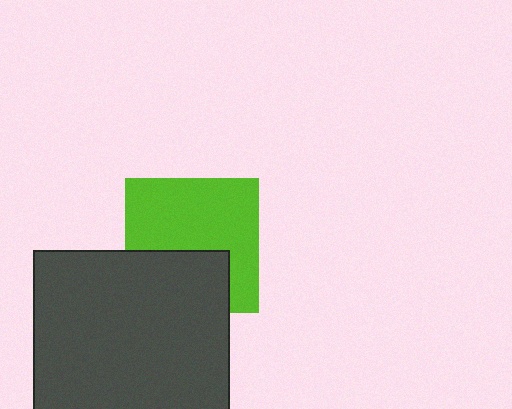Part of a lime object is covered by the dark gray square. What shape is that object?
It is a square.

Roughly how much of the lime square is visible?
About half of it is visible (roughly 63%).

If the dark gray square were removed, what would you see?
You would see the complete lime square.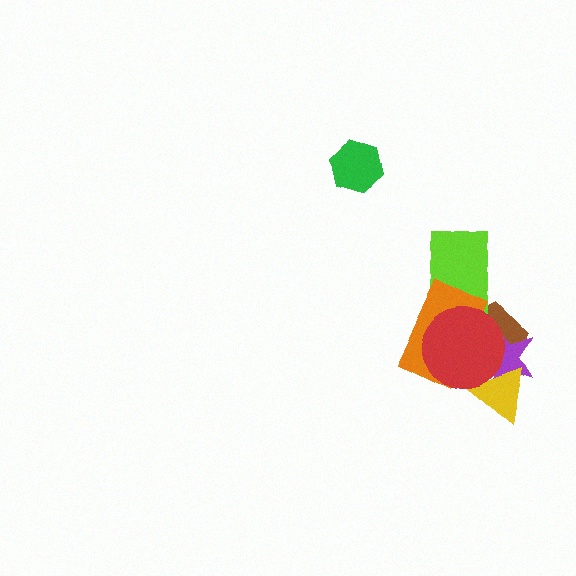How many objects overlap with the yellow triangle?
3 objects overlap with the yellow triangle.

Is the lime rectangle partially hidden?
Yes, it is partially covered by another shape.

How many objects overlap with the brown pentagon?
5 objects overlap with the brown pentagon.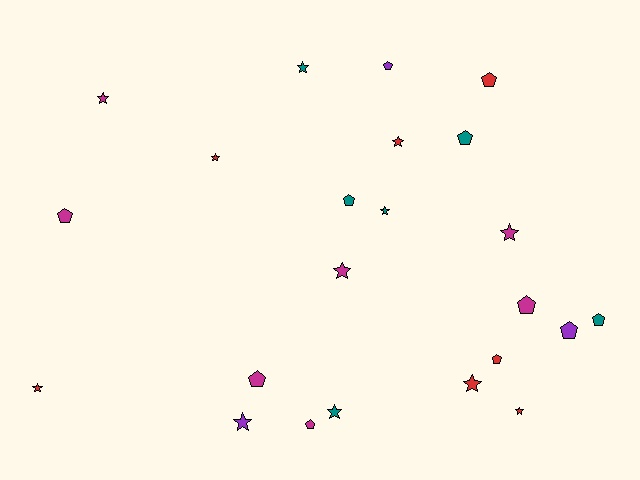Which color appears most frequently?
Magenta, with 7 objects.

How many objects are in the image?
There are 23 objects.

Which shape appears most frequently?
Star, with 12 objects.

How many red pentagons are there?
There are 2 red pentagons.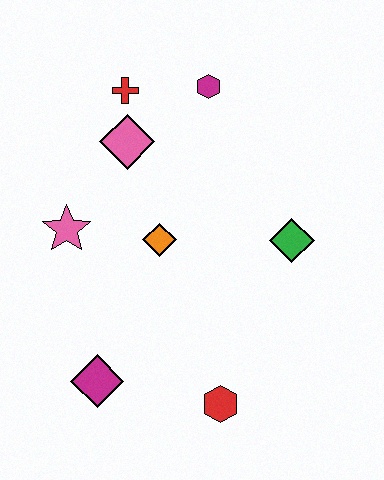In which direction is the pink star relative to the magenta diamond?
The pink star is above the magenta diamond.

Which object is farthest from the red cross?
The red hexagon is farthest from the red cross.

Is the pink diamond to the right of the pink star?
Yes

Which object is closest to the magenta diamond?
The red hexagon is closest to the magenta diamond.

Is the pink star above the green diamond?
Yes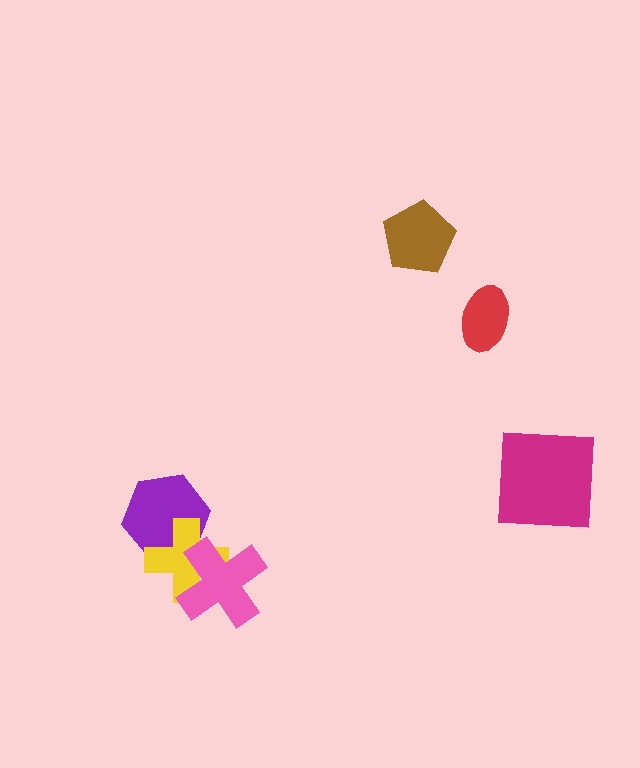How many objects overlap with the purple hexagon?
1 object overlaps with the purple hexagon.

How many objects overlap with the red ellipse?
0 objects overlap with the red ellipse.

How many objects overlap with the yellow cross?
2 objects overlap with the yellow cross.